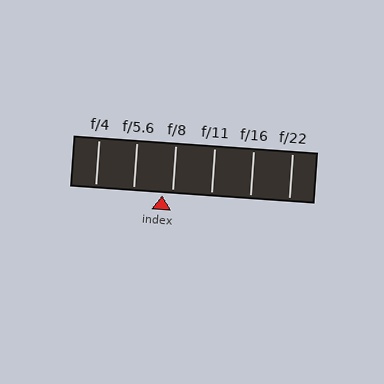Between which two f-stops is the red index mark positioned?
The index mark is between f/5.6 and f/8.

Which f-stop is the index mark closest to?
The index mark is closest to f/8.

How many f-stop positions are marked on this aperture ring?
There are 6 f-stop positions marked.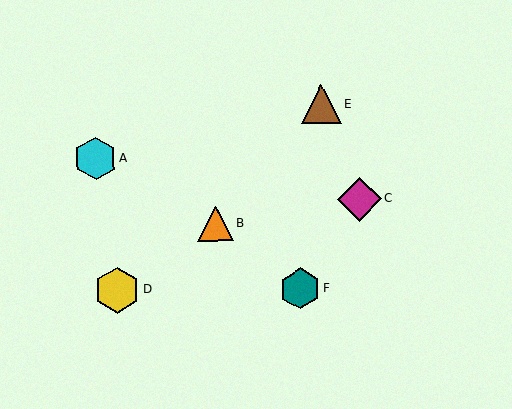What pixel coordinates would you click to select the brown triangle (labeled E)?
Click at (321, 104) to select the brown triangle E.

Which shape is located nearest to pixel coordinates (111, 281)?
The yellow hexagon (labeled D) at (117, 290) is nearest to that location.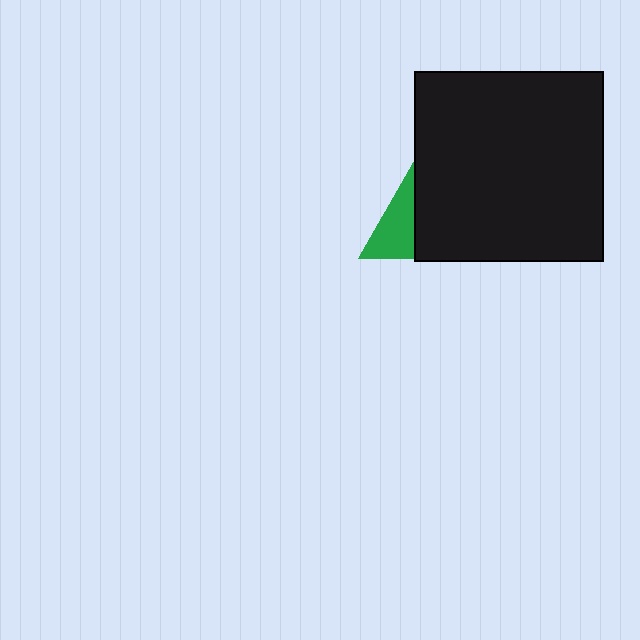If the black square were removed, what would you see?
You would see the complete green triangle.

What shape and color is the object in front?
The object in front is a black square.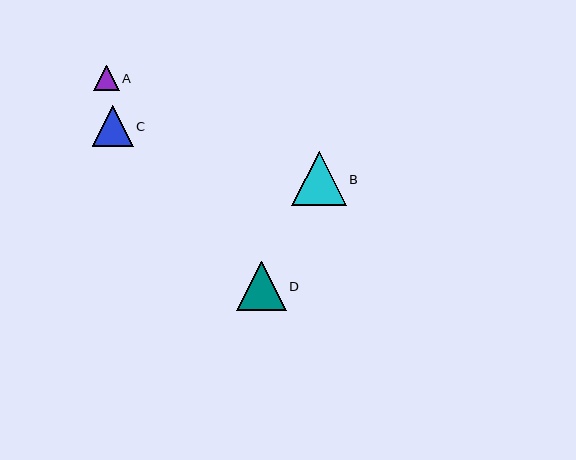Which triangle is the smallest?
Triangle A is the smallest with a size of approximately 25 pixels.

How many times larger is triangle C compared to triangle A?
Triangle C is approximately 1.6 times the size of triangle A.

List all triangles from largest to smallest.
From largest to smallest: B, D, C, A.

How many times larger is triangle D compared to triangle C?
Triangle D is approximately 1.2 times the size of triangle C.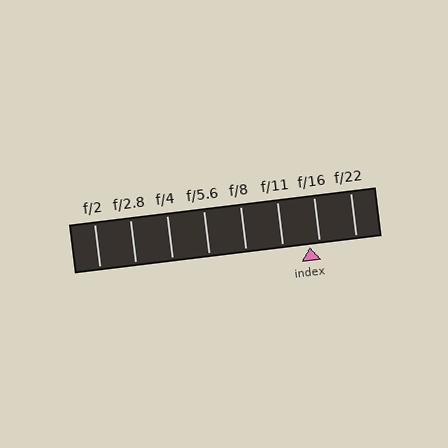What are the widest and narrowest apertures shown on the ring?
The widest aperture shown is f/2 and the narrowest is f/22.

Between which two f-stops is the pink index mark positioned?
The index mark is between f/11 and f/16.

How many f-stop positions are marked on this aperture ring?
There are 8 f-stop positions marked.